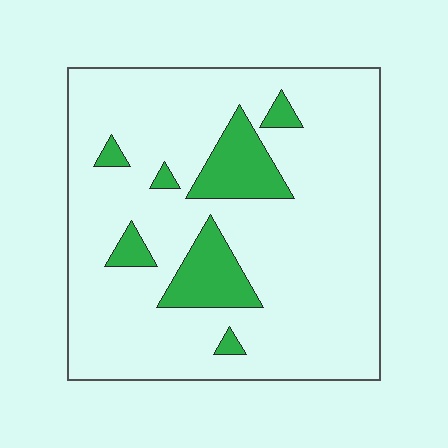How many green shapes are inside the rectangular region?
7.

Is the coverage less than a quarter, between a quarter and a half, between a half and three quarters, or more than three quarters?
Less than a quarter.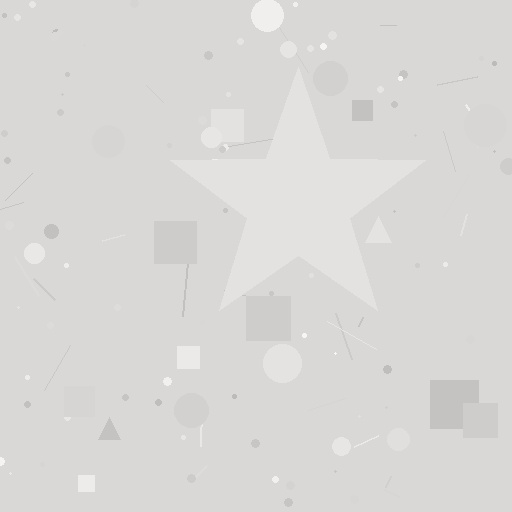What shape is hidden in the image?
A star is hidden in the image.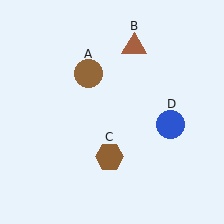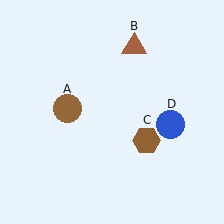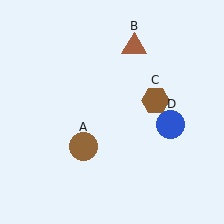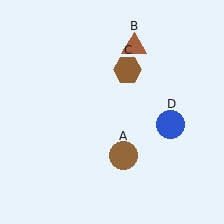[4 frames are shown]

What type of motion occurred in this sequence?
The brown circle (object A), brown hexagon (object C) rotated counterclockwise around the center of the scene.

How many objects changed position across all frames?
2 objects changed position: brown circle (object A), brown hexagon (object C).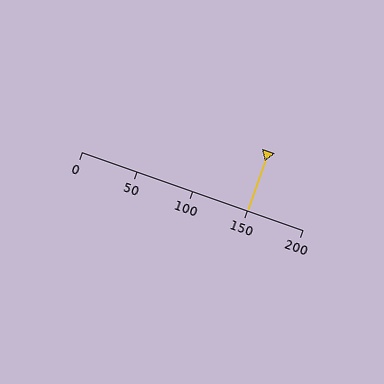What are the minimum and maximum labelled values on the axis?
The axis runs from 0 to 200.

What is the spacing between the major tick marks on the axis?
The major ticks are spaced 50 apart.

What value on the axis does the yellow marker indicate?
The marker indicates approximately 150.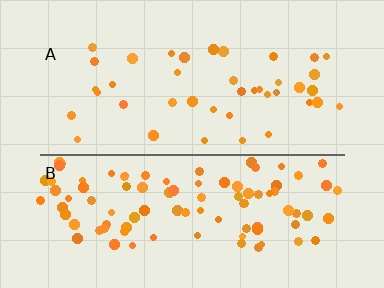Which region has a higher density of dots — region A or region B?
B (the bottom).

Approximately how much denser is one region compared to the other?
Approximately 2.4× — region B over region A.